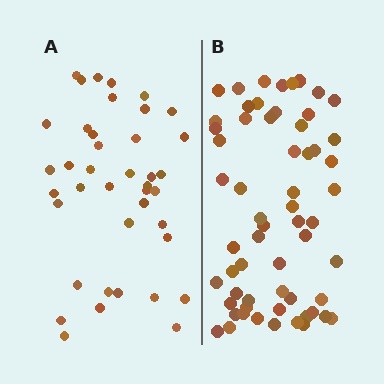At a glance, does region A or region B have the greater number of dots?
Region B (the right region) has more dots.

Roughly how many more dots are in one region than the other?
Region B has approximately 20 more dots than region A.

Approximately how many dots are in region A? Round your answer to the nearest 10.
About 40 dots.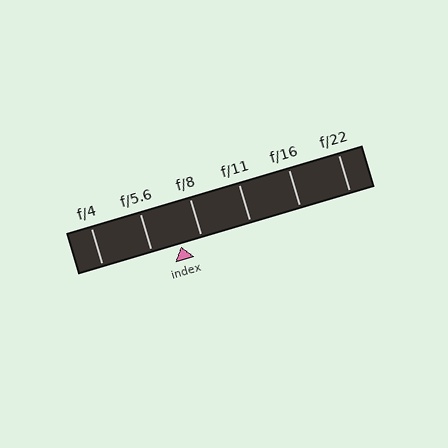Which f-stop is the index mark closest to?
The index mark is closest to f/8.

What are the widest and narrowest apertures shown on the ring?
The widest aperture shown is f/4 and the narrowest is f/22.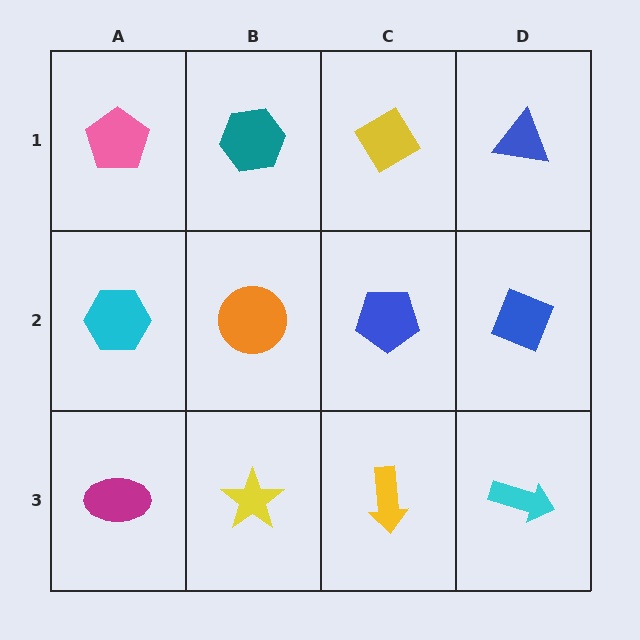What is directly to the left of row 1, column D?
A yellow diamond.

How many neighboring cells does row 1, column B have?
3.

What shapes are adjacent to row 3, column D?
A blue diamond (row 2, column D), a yellow arrow (row 3, column C).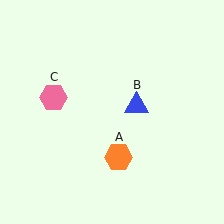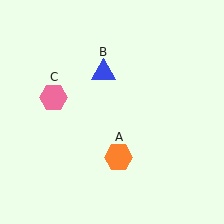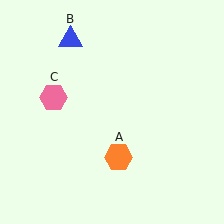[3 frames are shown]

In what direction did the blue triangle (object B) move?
The blue triangle (object B) moved up and to the left.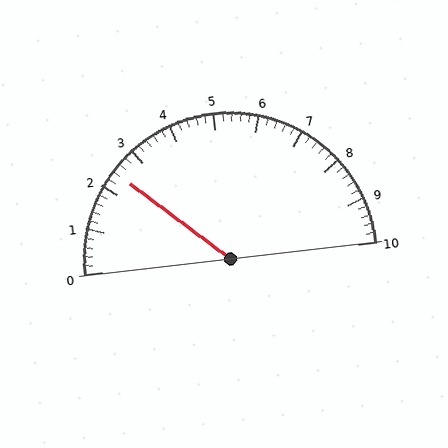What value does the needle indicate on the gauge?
The needle indicates approximately 2.4.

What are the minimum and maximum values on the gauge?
The gauge ranges from 0 to 10.